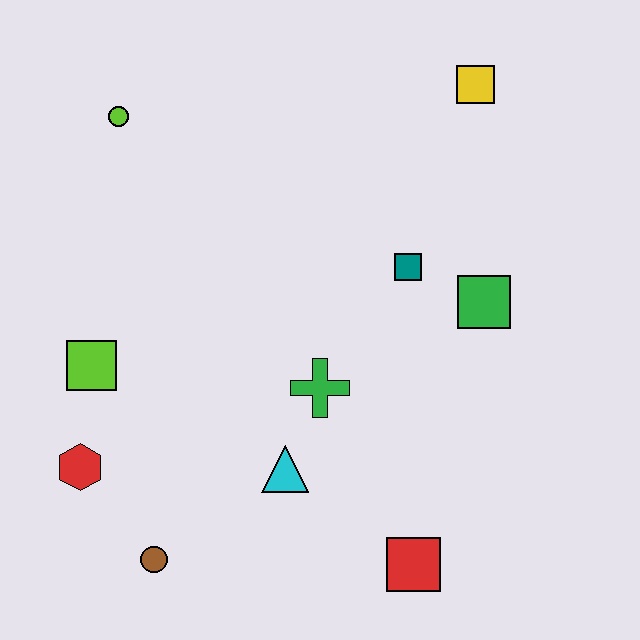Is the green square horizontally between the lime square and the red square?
No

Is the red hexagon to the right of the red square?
No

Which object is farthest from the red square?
The lime circle is farthest from the red square.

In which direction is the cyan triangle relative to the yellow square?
The cyan triangle is below the yellow square.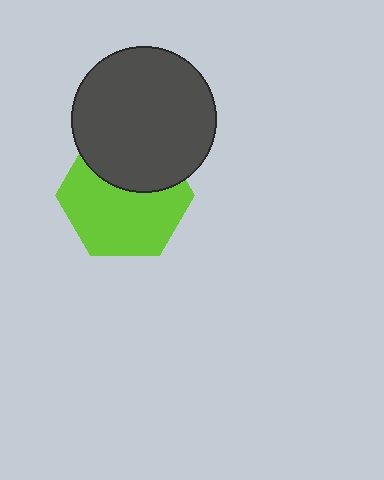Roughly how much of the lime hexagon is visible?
About half of it is visible (roughly 63%).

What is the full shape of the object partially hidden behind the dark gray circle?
The partially hidden object is a lime hexagon.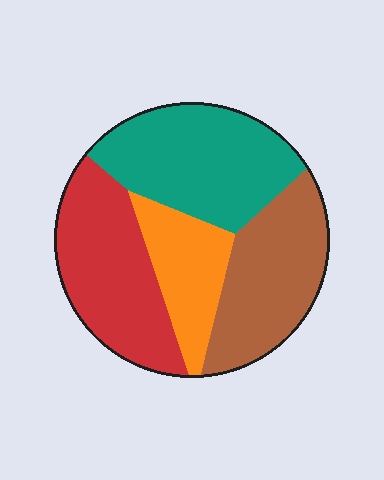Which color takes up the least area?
Orange, at roughly 15%.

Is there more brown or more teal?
Teal.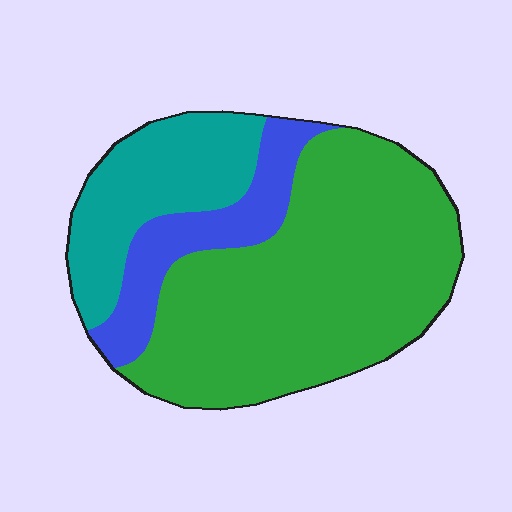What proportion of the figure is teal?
Teal covers roughly 25% of the figure.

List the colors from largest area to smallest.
From largest to smallest: green, teal, blue.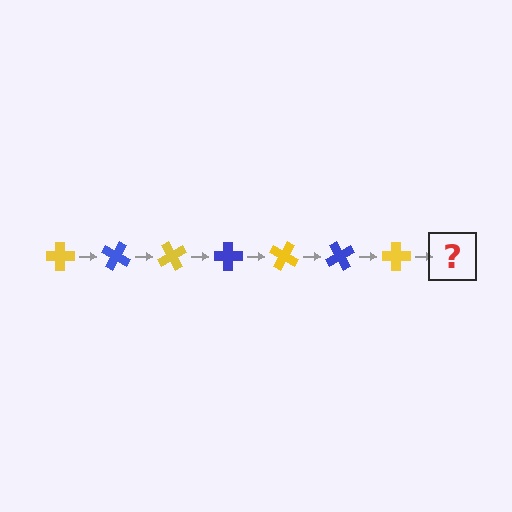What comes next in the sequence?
The next element should be a blue cross, rotated 210 degrees from the start.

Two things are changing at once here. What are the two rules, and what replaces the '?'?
The two rules are that it rotates 30 degrees each step and the color cycles through yellow and blue. The '?' should be a blue cross, rotated 210 degrees from the start.